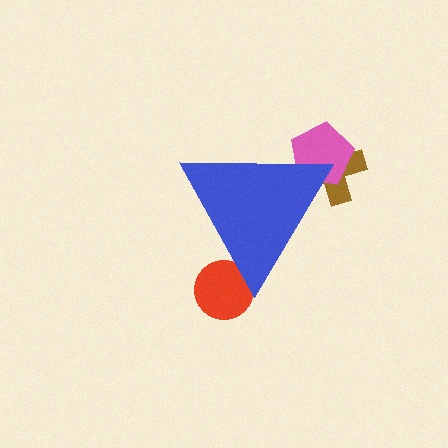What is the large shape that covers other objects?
A blue triangle.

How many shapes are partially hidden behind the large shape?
3 shapes are partially hidden.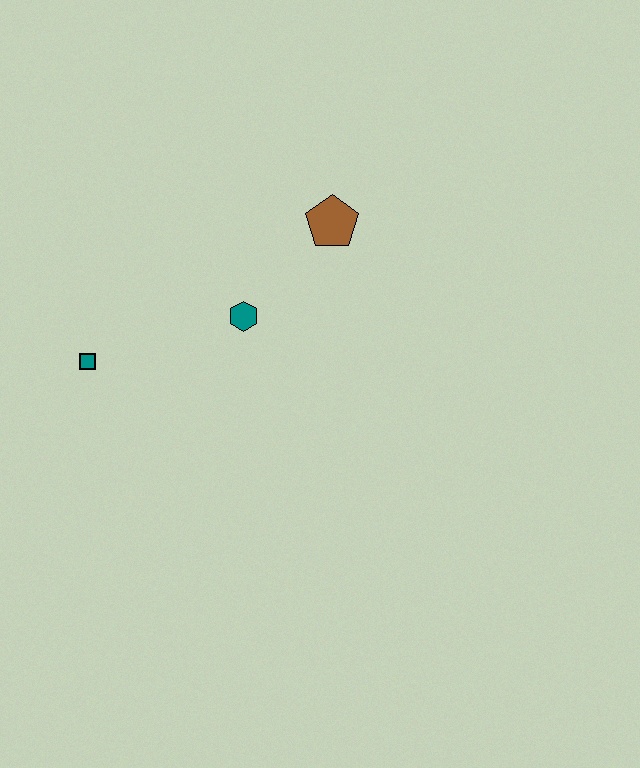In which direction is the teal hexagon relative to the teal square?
The teal hexagon is to the right of the teal square.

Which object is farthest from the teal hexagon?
The teal square is farthest from the teal hexagon.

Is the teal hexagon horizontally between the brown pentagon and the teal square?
Yes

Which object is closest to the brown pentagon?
The teal hexagon is closest to the brown pentagon.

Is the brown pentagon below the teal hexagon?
No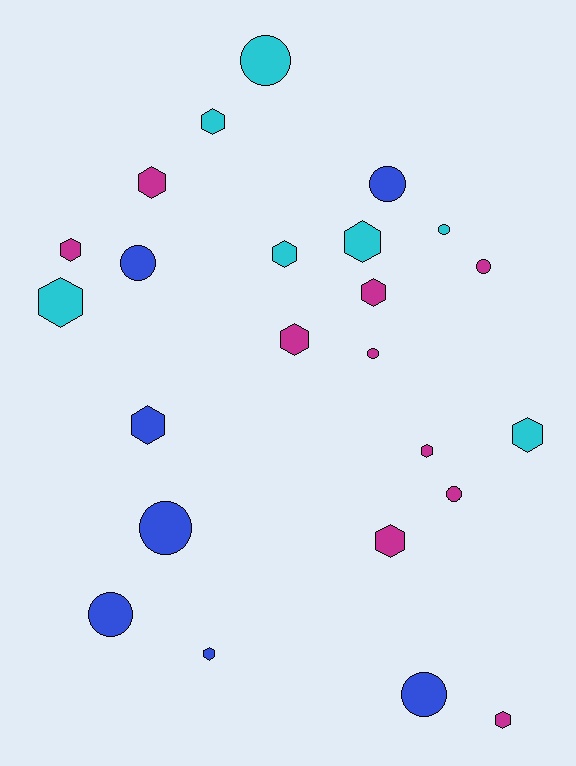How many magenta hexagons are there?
There are 7 magenta hexagons.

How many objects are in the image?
There are 24 objects.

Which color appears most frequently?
Magenta, with 10 objects.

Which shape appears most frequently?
Hexagon, with 14 objects.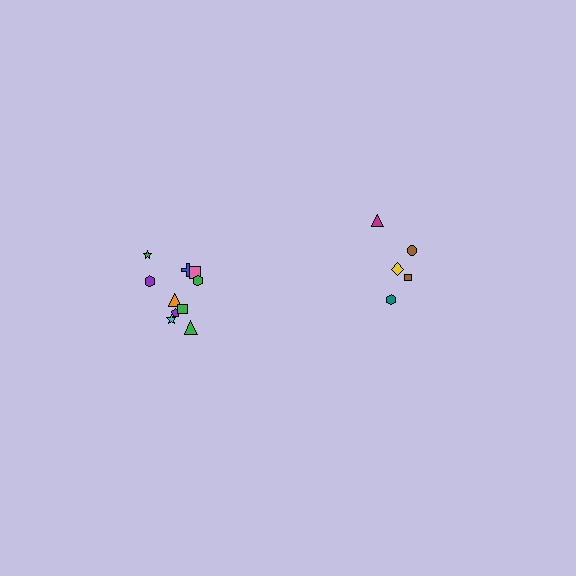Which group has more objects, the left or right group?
The left group.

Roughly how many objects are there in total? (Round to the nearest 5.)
Roughly 15 objects in total.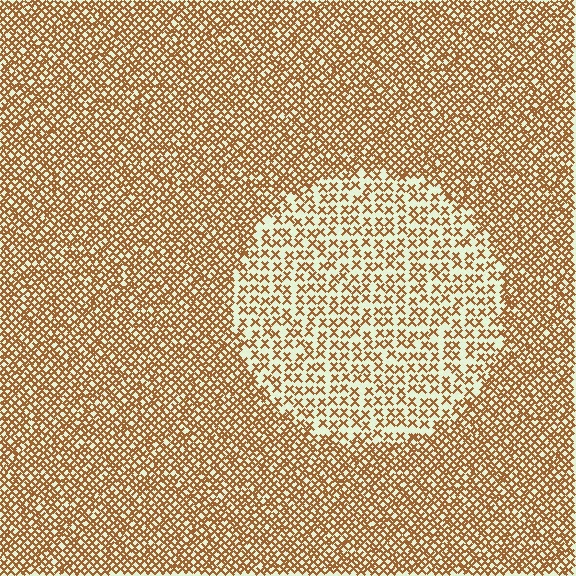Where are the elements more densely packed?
The elements are more densely packed outside the circle boundary.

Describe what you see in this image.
The image contains small brown elements arranged at two different densities. A circle-shaped region is visible where the elements are less densely packed than the surrounding area.